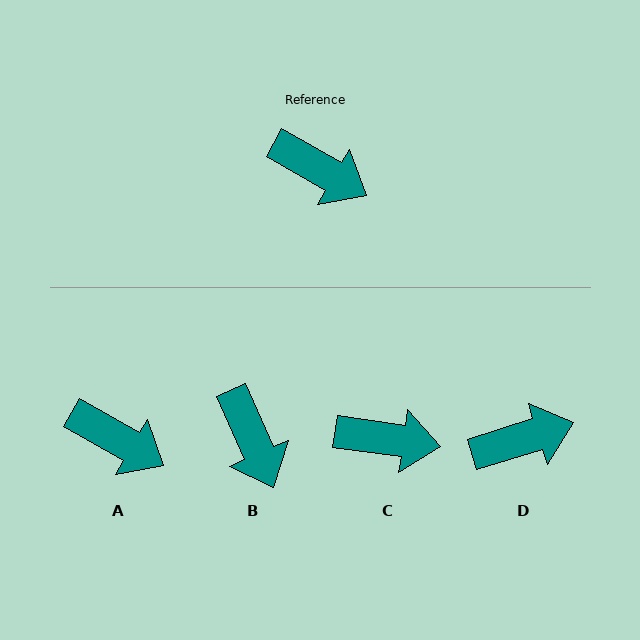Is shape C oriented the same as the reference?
No, it is off by about 22 degrees.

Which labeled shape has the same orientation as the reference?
A.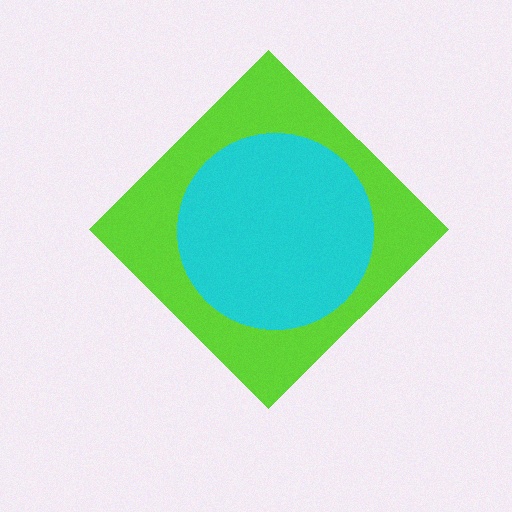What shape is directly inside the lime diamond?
The cyan circle.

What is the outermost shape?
The lime diamond.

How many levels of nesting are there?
2.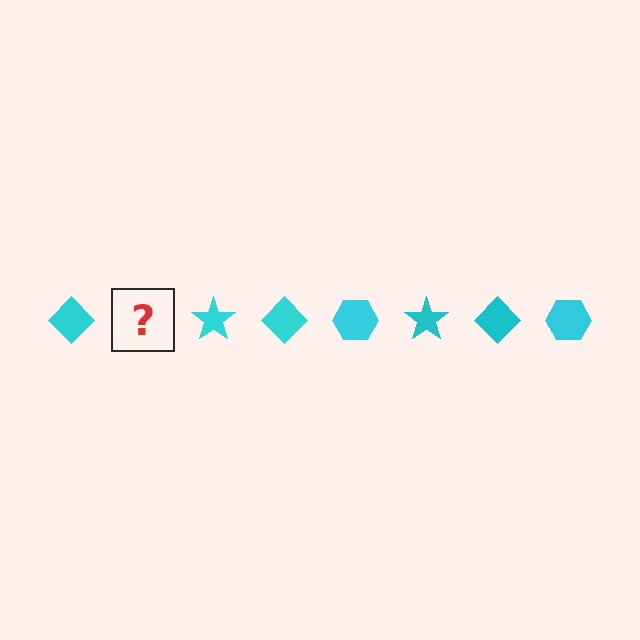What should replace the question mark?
The question mark should be replaced with a cyan hexagon.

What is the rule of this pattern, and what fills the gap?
The rule is that the pattern cycles through diamond, hexagon, star shapes in cyan. The gap should be filled with a cyan hexagon.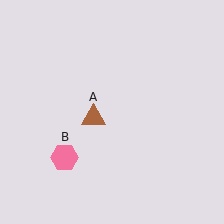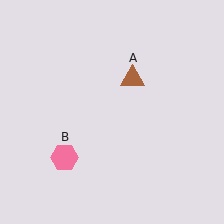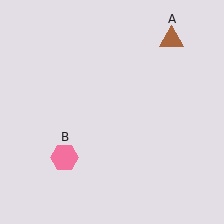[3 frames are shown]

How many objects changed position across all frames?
1 object changed position: brown triangle (object A).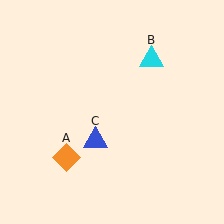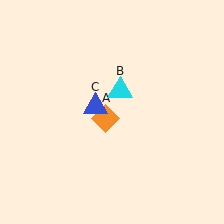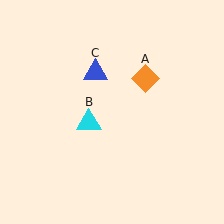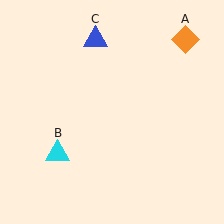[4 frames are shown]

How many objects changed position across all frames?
3 objects changed position: orange diamond (object A), cyan triangle (object B), blue triangle (object C).